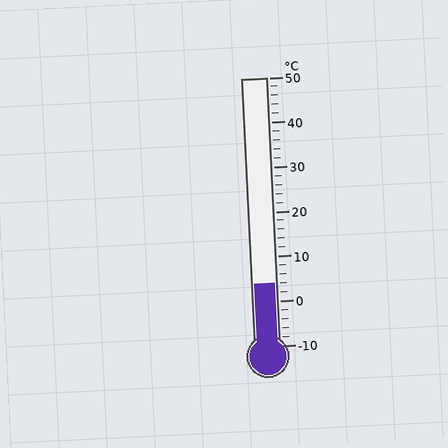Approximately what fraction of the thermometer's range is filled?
The thermometer is filled to approximately 25% of its range.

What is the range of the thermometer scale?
The thermometer scale ranges from -10°C to 50°C.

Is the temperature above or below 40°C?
The temperature is below 40°C.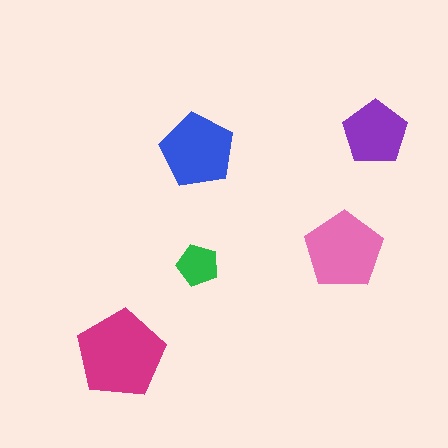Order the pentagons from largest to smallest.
the magenta one, the pink one, the blue one, the purple one, the green one.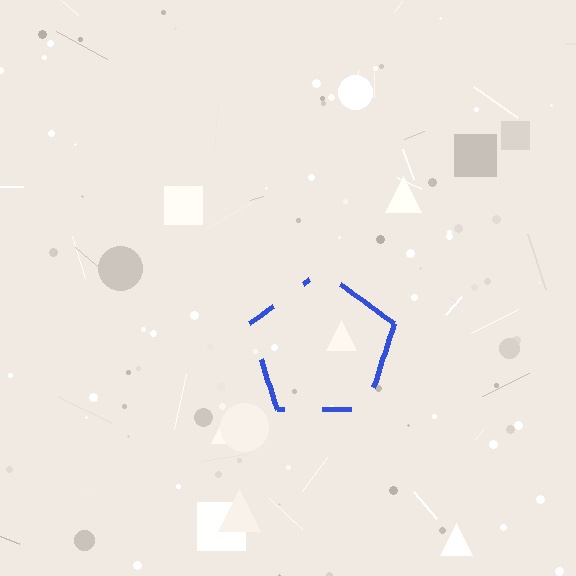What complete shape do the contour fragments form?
The contour fragments form a pentagon.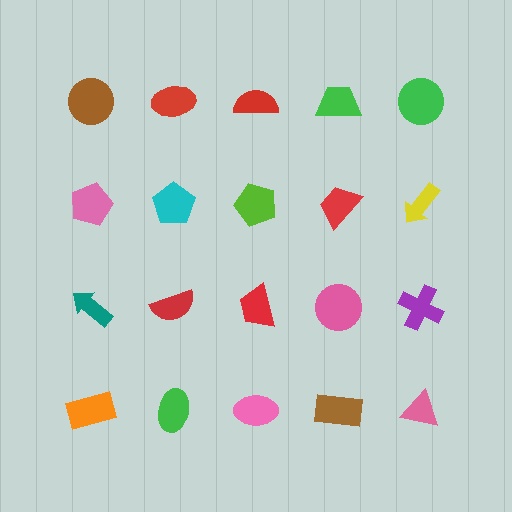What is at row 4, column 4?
A brown rectangle.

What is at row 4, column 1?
An orange rectangle.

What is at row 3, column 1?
A teal arrow.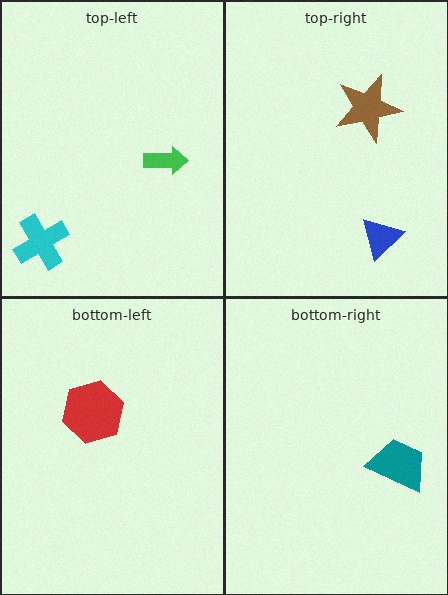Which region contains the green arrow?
The top-left region.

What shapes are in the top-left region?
The green arrow, the cyan cross.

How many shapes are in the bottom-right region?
1.